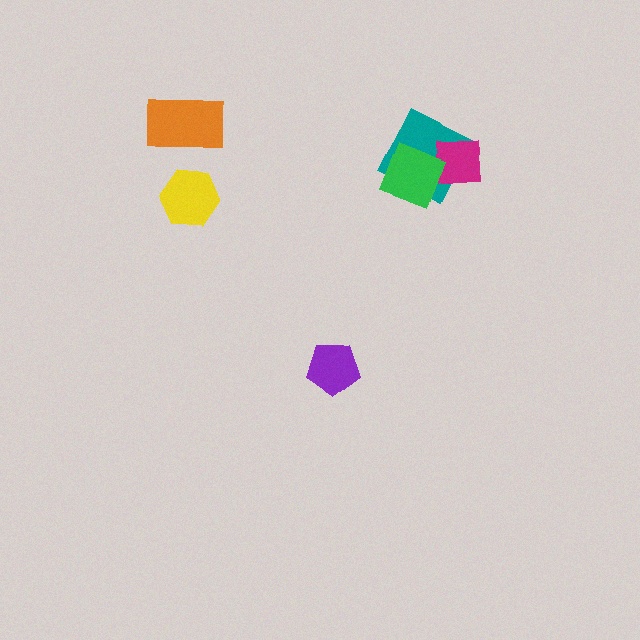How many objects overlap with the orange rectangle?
0 objects overlap with the orange rectangle.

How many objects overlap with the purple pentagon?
0 objects overlap with the purple pentagon.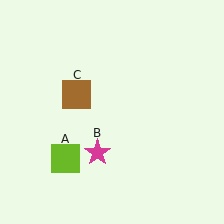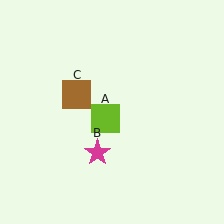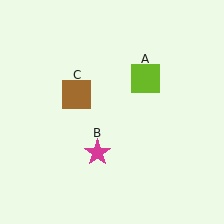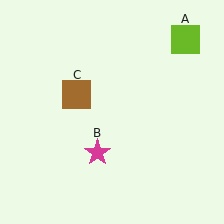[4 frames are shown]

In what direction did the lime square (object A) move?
The lime square (object A) moved up and to the right.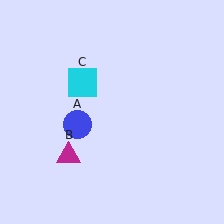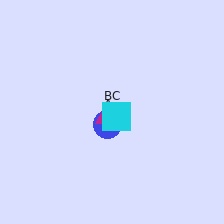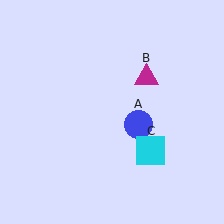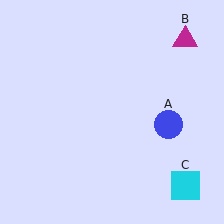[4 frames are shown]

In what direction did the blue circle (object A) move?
The blue circle (object A) moved right.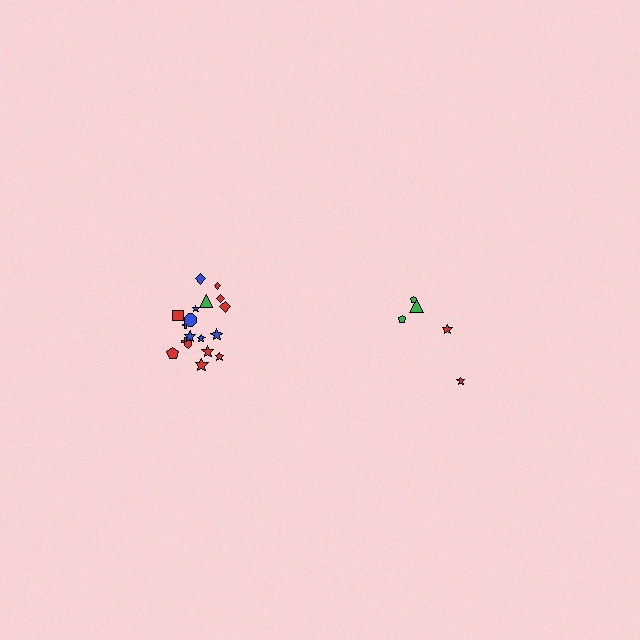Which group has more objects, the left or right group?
The left group.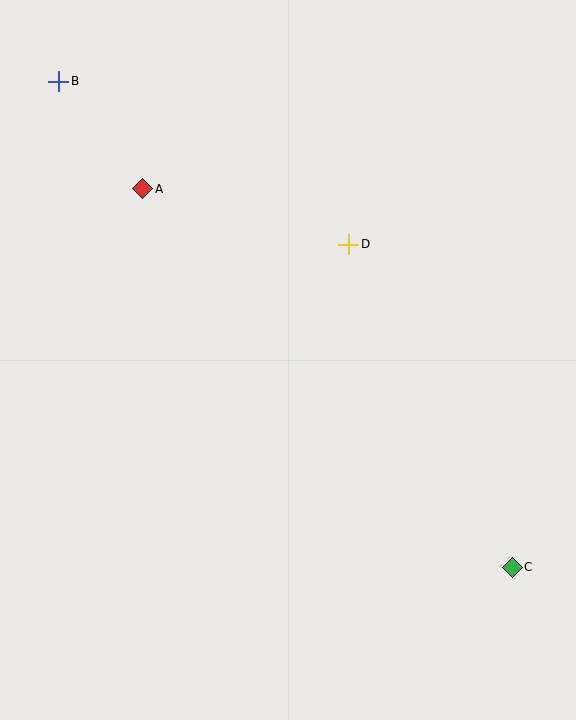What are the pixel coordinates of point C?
Point C is at (512, 567).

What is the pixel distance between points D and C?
The distance between D and C is 362 pixels.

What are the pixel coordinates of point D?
Point D is at (349, 244).